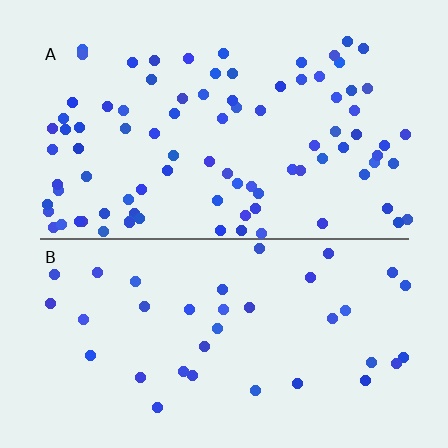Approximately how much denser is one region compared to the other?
Approximately 2.4× — region A over region B.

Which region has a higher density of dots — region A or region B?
A (the top).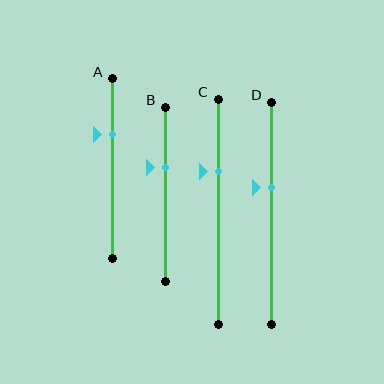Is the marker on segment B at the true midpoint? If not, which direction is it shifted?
No, the marker on segment B is shifted upward by about 15% of the segment length.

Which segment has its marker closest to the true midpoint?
Segment D has its marker closest to the true midpoint.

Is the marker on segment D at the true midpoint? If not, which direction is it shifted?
No, the marker on segment D is shifted upward by about 11% of the segment length.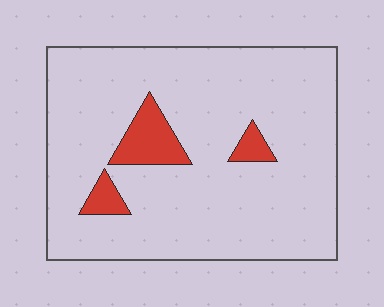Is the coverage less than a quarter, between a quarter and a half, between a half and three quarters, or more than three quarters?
Less than a quarter.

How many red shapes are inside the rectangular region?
3.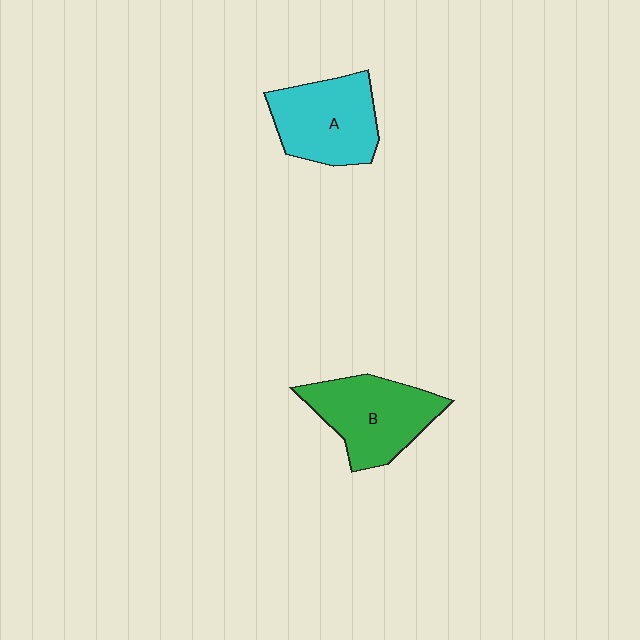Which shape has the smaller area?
Shape A (cyan).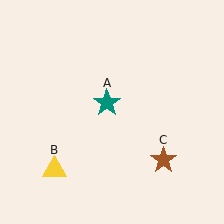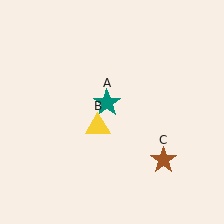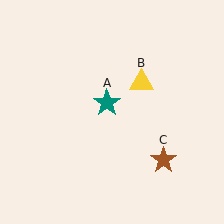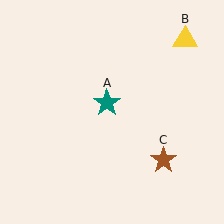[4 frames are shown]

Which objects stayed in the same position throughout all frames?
Teal star (object A) and brown star (object C) remained stationary.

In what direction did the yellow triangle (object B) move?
The yellow triangle (object B) moved up and to the right.